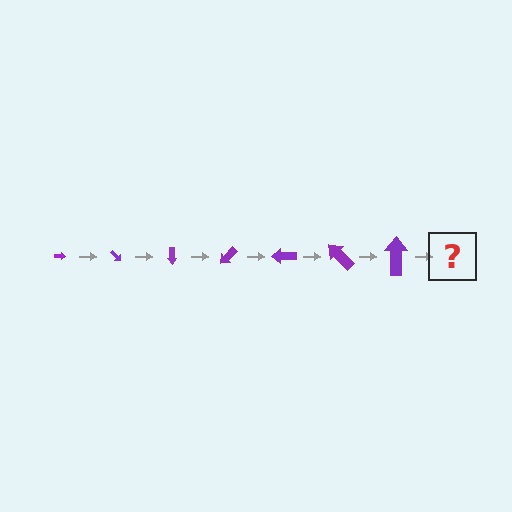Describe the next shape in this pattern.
It should be an arrow, larger than the previous one and rotated 315 degrees from the start.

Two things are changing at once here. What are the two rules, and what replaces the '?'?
The two rules are that the arrow grows larger each step and it rotates 45 degrees each step. The '?' should be an arrow, larger than the previous one and rotated 315 degrees from the start.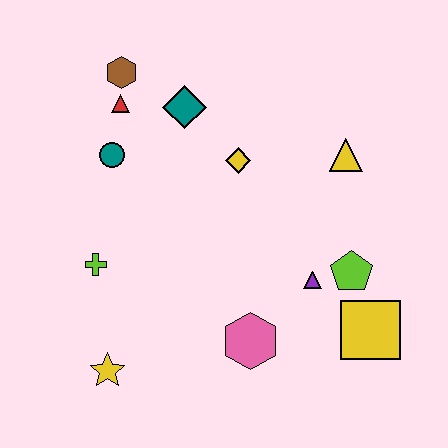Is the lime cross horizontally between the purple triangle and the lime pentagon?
No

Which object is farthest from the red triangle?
The yellow square is farthest from the red triangle.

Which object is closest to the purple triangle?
The lime pentagon is closest to the purple triangle.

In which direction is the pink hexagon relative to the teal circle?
The pink hexagon is below the teal circle.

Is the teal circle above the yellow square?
Yes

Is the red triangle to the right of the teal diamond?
No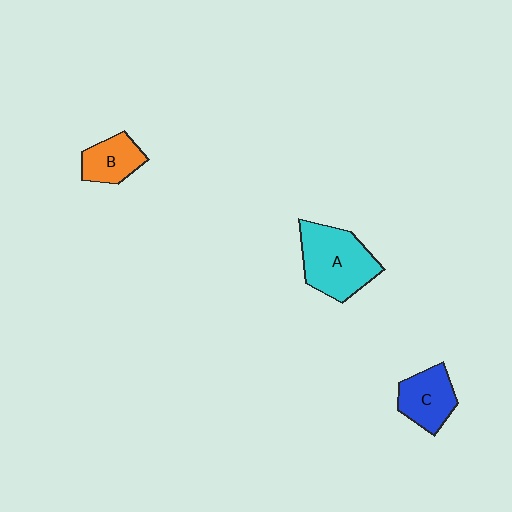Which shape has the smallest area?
Shape B (orange).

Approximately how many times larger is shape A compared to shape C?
Approximately 1.5 times.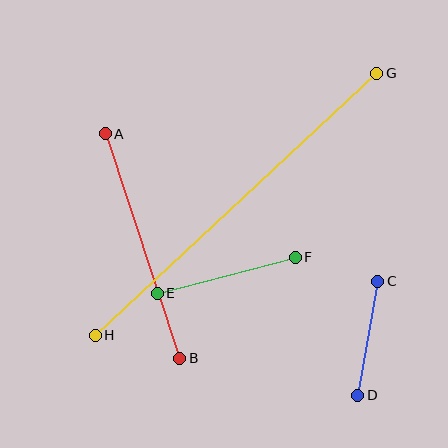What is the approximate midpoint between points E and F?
The midpoint is at approximately (226, 275) pixels.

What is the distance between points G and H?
The distance is approximately 384 pixels.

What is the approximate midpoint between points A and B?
The midpoint is at approximately (142, 246) pixels.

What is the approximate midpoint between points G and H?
The midpoint is at approximately (236, 204) pixels.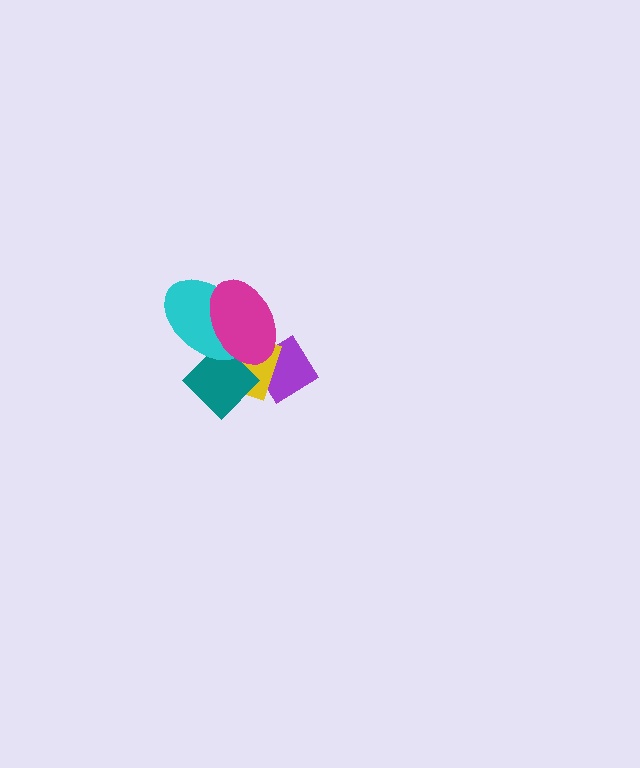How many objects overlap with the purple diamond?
3 objects overlap with the purple diamond.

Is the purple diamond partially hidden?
Yes, it is partially covered by another shape.